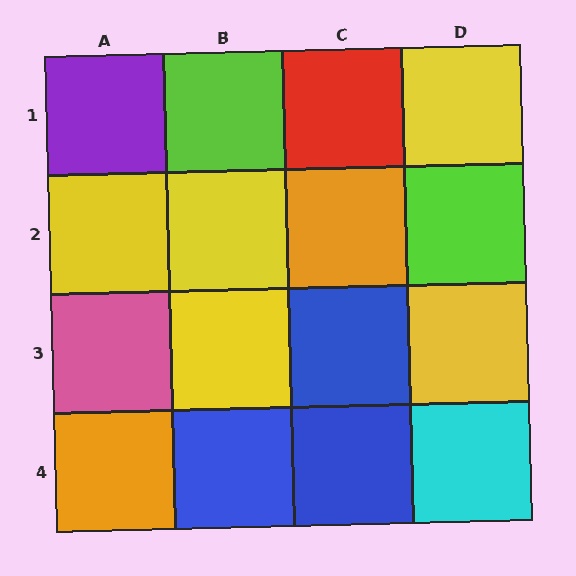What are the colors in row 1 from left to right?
Purple, lime, red, yellow.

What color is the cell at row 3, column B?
Yellow.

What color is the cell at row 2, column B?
Yellow.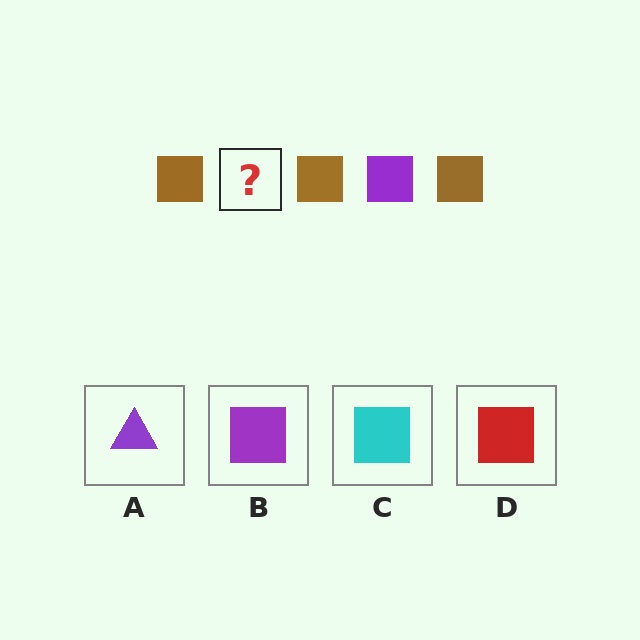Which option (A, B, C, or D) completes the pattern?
B.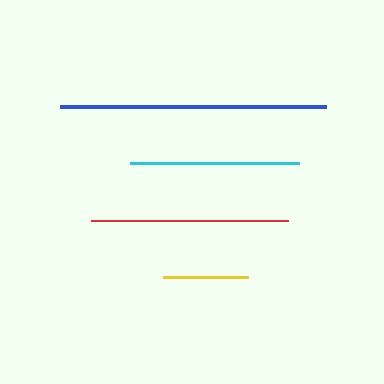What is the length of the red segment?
The red segment is approximately 197 pixels long.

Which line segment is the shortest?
The yellow line is the shortest at approximately 85 pixels.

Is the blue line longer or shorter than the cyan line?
The blue line is longer than the cyan line.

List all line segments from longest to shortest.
From longest to shortest: blue, red, cyan, yellow.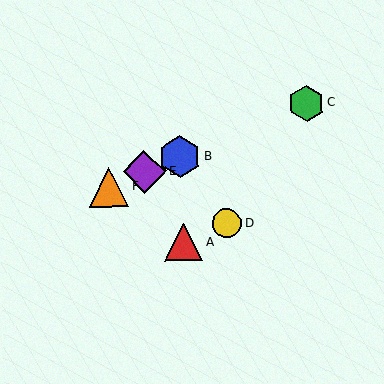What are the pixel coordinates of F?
Object F is at (109, 187).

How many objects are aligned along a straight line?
4 objects (B, C, E, F) are aligned along a straight line.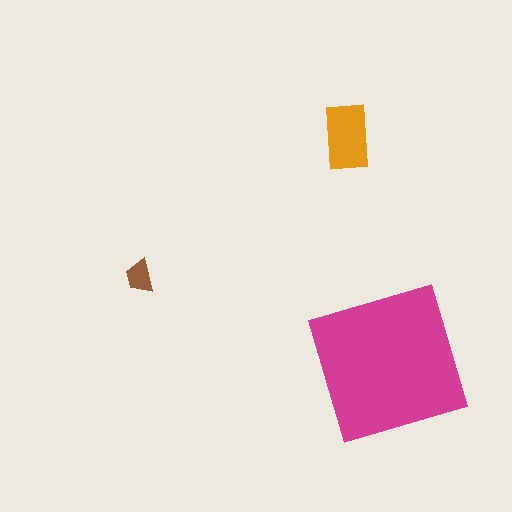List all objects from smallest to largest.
The brown trapezoid, the orange rectangle, the magenta square.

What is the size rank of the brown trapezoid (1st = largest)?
3rd.